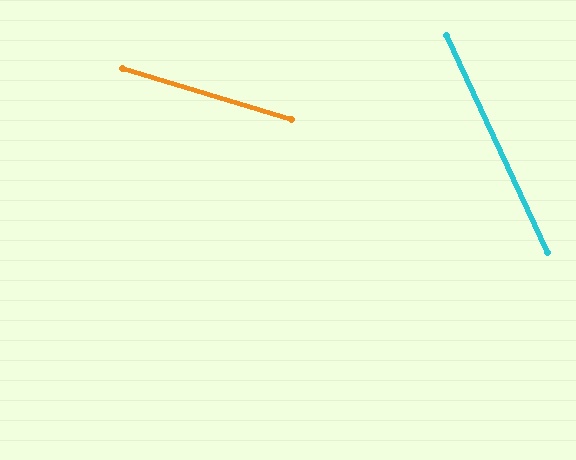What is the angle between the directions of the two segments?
Approximately 48 degrees.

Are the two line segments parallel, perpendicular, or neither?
Neither parallel nor perpendicular — they differ by about 48°.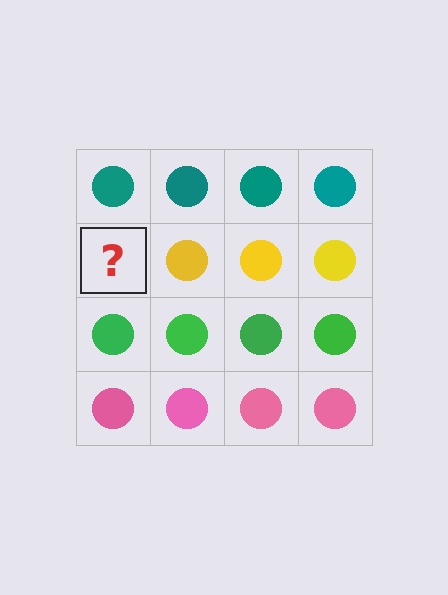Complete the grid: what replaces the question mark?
The question mark should be replaced with a yellow circle.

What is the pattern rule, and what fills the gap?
The rule is that each row has a consistent color. The gap should be filled with a yellow circle.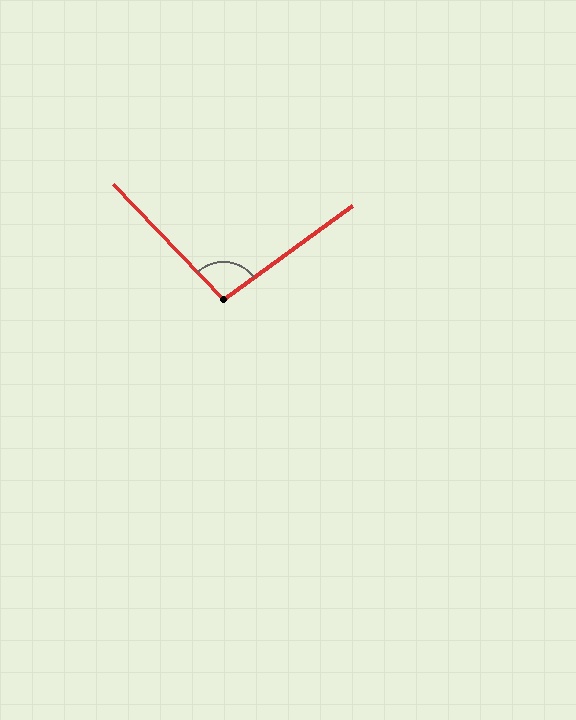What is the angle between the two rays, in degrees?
Approximately 98 degrees.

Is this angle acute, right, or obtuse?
It is obtuse.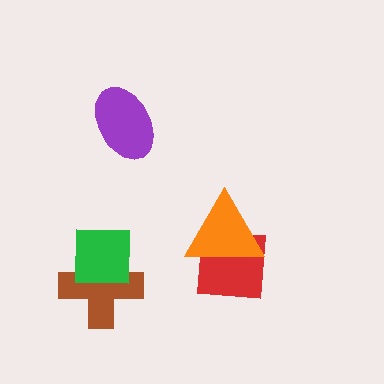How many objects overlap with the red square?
1 object overlaps with the red square.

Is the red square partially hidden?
Yes, it is partially covered by another shape.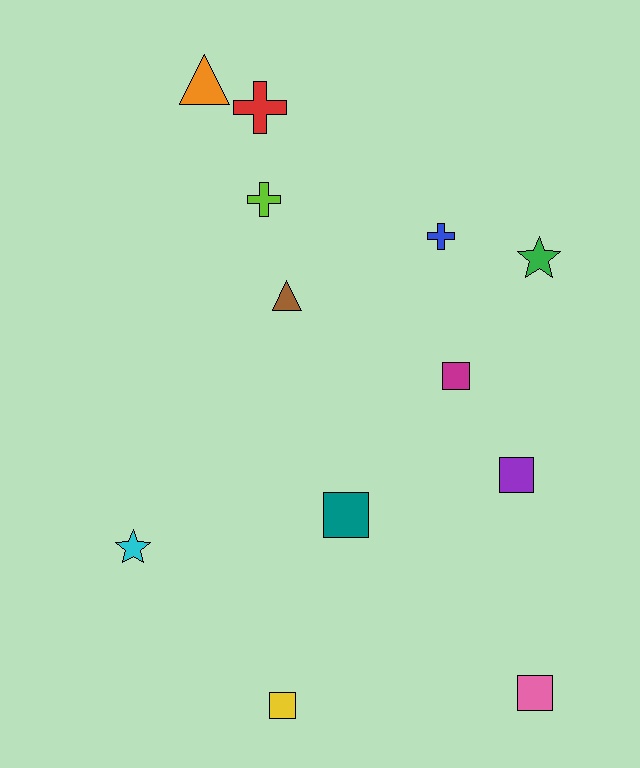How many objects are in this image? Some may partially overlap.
There are 12 objects.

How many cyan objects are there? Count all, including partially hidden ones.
There is 1 cyan object.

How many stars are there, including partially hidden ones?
There are 2 stars.